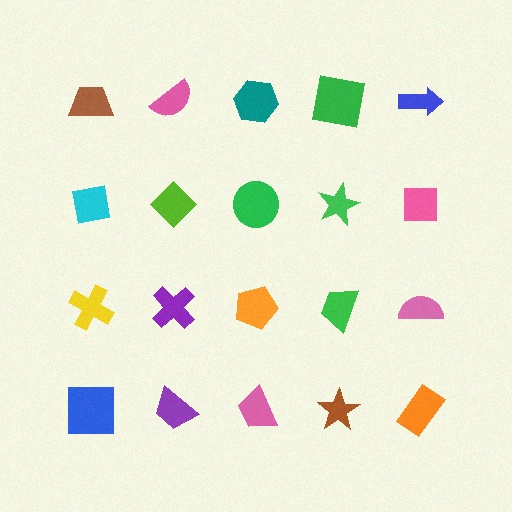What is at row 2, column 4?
A green star.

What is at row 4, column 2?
A purple trapezoid.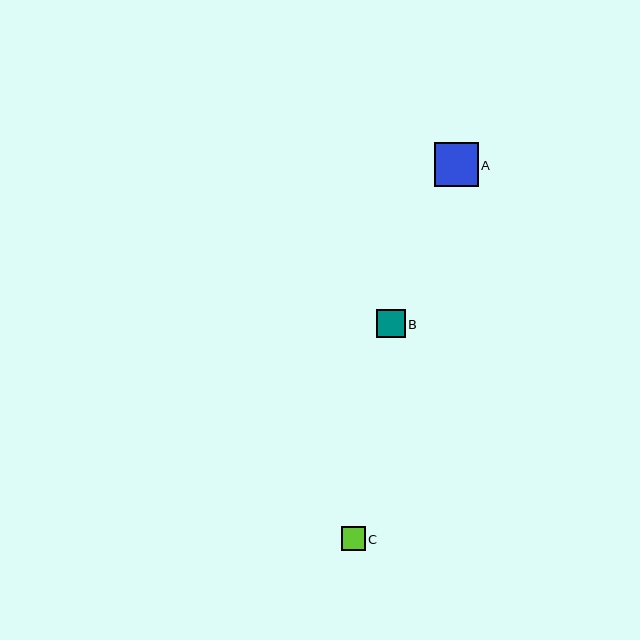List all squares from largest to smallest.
From largest to smallest: A, B, C.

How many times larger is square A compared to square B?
Square A is approximately 1.5 times the size of square B.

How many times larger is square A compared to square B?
Square A is approximately 1.5 times the size of square B.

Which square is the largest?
Square A is the largest with a size of approximately 44 pixels.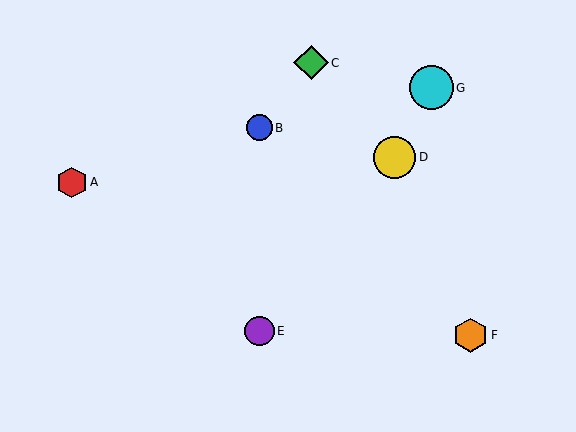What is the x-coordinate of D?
Object D is at x≈395.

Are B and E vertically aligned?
Yes, both are at x≈259.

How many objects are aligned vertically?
2 objects (B, E) are aligned vertically.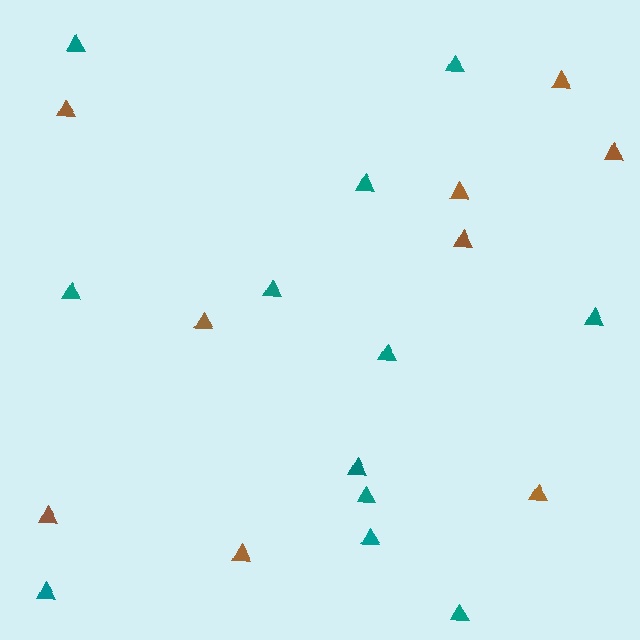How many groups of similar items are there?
There are 2 groups: one group of brown triangles (9) and one group of teal triangles (12).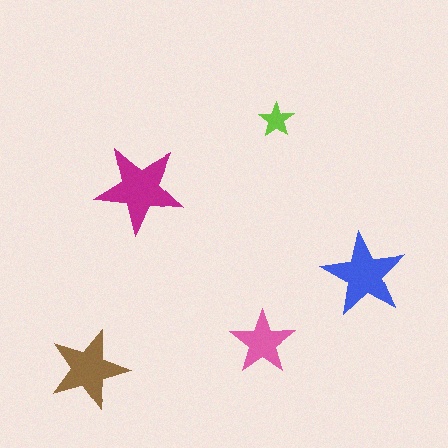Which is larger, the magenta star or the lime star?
The magenta one.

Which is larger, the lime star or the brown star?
The brown one.